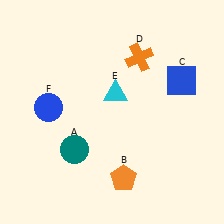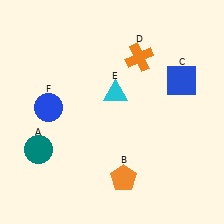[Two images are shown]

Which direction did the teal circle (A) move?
The teal circle (A) moved left.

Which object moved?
The teal circle (A) moved left.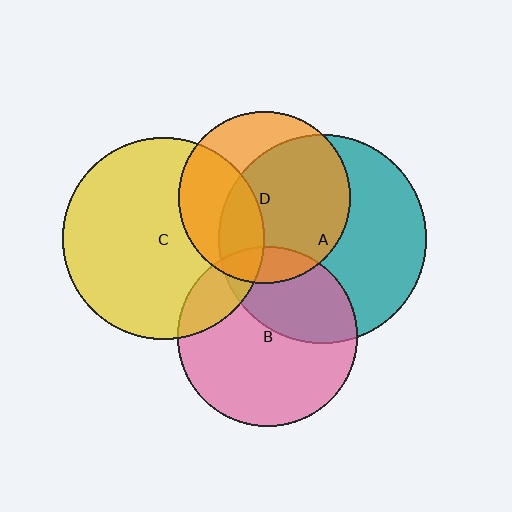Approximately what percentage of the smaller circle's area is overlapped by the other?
Approximately 35%.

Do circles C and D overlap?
Yes.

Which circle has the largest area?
Circle A (teal).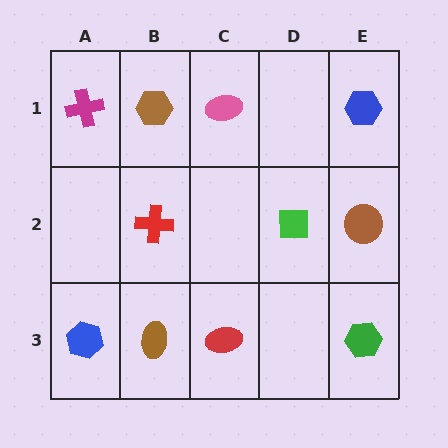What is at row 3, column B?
A brown ellipse.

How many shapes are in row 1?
4 shapes.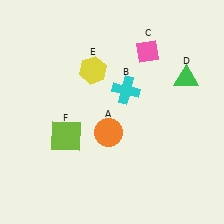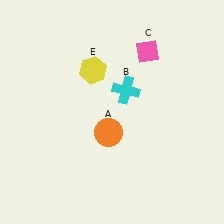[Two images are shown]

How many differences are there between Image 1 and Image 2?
There are 2 differences between the two images.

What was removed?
The green triangle (D), the lime square (F) were removed in Image 2.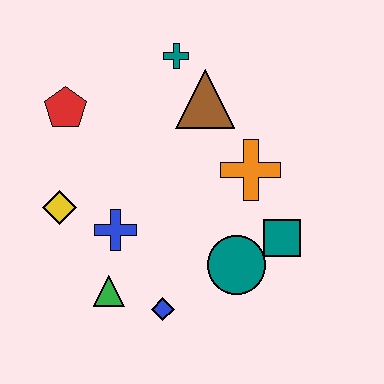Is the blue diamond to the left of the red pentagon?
No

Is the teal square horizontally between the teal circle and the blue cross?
No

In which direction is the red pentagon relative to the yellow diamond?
The red pentagon is above the yellow diamond.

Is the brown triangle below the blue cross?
No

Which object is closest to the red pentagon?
The yellow diamond is closest to the red pentagon.